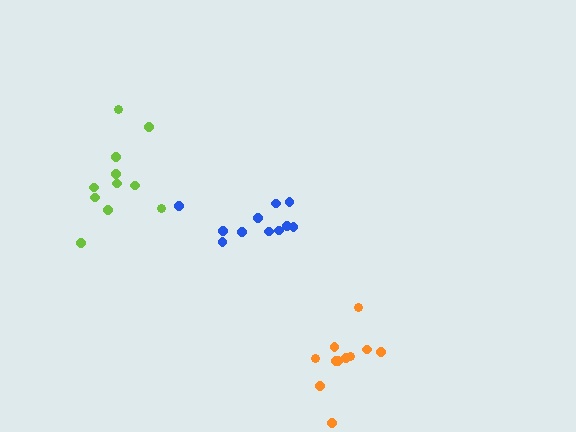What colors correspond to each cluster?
The clusters are colored: blue, orange, lime.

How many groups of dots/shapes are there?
There are 3 groups.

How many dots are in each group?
Group 1: 11 dots, Group 2: 11 dots, Group 3: 11 dots (33 total).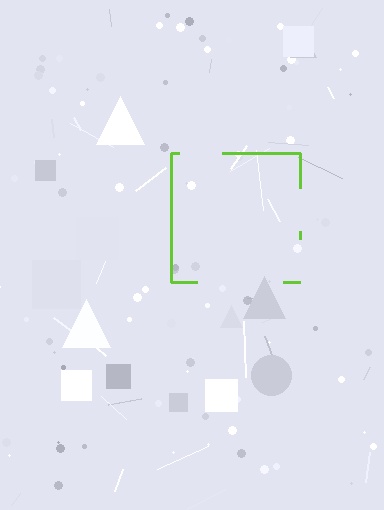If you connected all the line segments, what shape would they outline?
They would outline a square.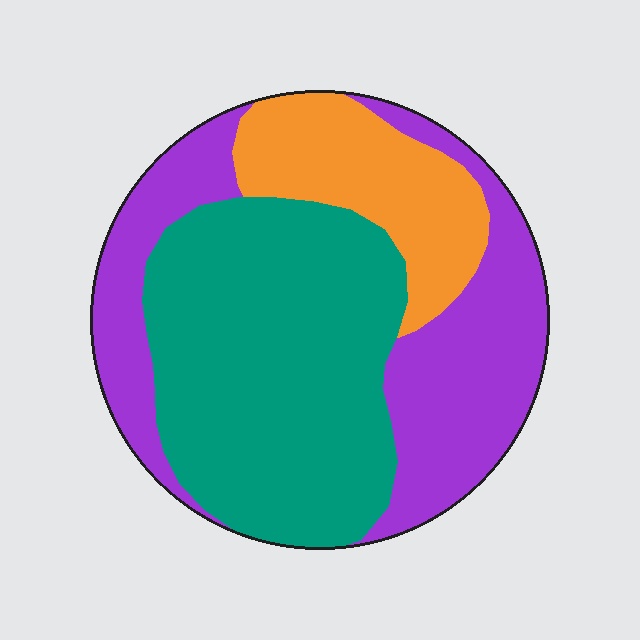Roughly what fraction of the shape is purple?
Purple takes up between a quarter and a half of the shape.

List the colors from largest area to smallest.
From largest to smallest: teal, purple, orange.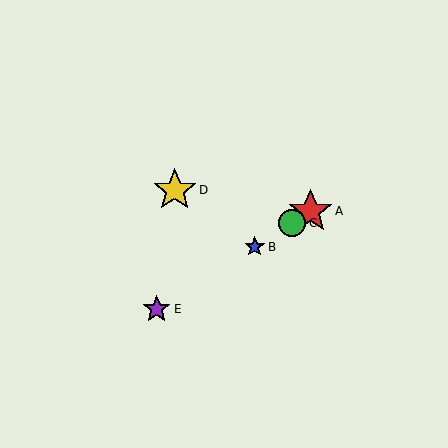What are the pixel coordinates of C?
Object C is at (292, 223).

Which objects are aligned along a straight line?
Objects A, B, C, E are aligned along a straight line.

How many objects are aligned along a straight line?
4 objects (A, B, C, E) are aligned along a straight line.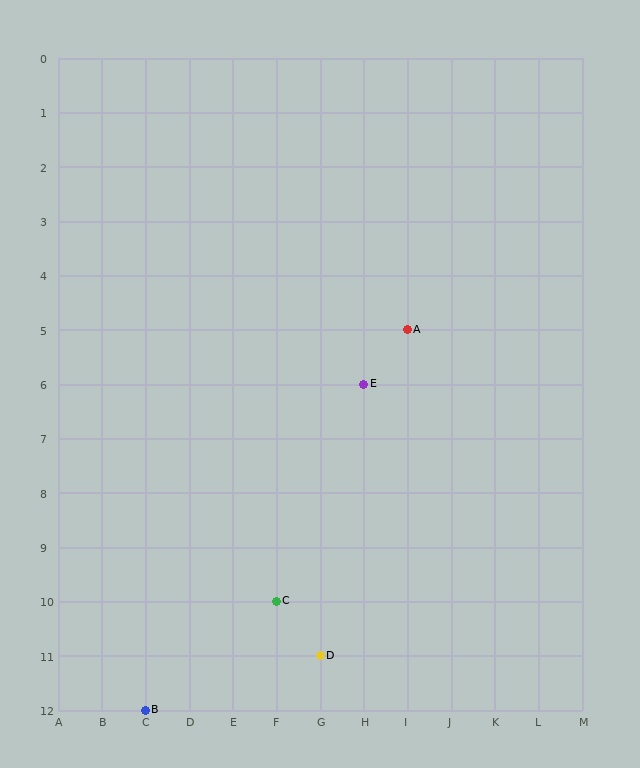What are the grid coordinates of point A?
Point A is at grid coordinates (I, 5).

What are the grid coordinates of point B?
Point B is at grid coordinates (C, 12).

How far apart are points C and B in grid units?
Points C and B are 3 columns and 2 rows apart (about 3.6 grid units diagonally).